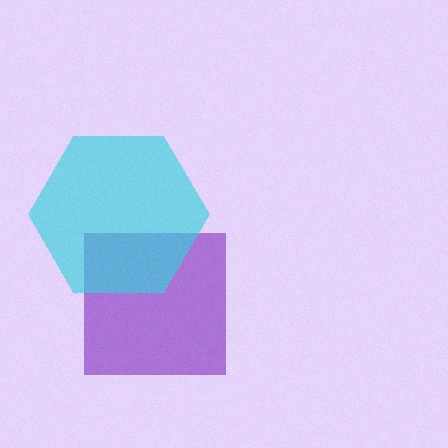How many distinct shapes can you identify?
There are 2 distinct shapes: a purple square, a cyan hexagon.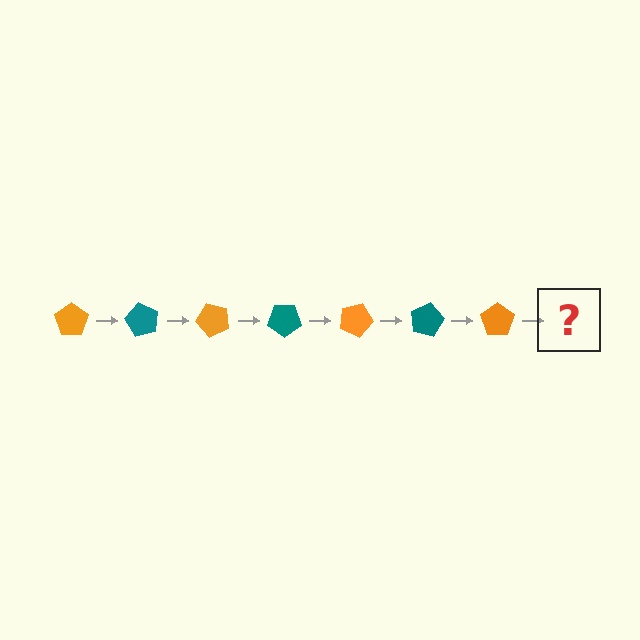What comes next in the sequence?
The next element should be a teal pentagon, rotated 420 degrees from the start.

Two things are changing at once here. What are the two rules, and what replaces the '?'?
The two rules are that it rotates 60 degrees each step and the color cycles through orange and teal. The '?' should be a teal pentagon, rotated 420 degrees from the start.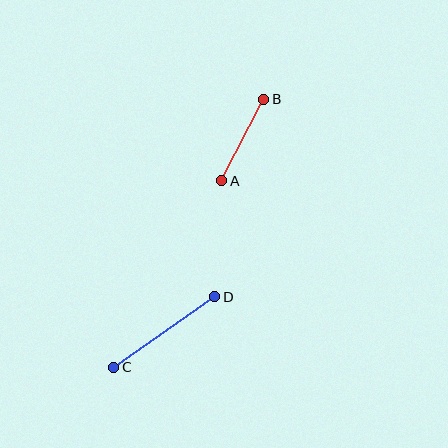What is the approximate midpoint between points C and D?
The midpoint is at approximately (164, 332) pixels.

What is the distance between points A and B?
The distance is approximately 92 pixels.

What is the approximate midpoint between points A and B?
The midpoint is at approximately (243, 140) pixels.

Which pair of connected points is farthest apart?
Points C and D are farthest apart.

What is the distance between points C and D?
The distance is approximately 124 pixels.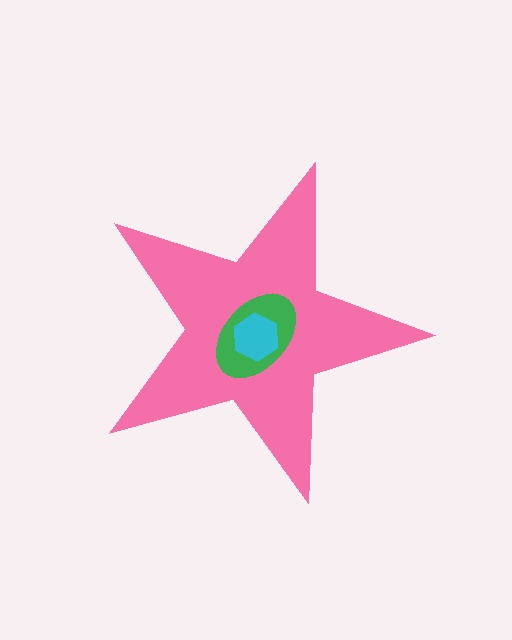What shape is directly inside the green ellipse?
The cyan hexagon.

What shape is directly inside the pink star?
The green ellipse.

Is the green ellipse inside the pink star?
Yes.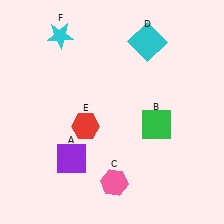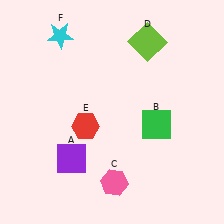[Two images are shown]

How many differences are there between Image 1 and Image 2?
There is 1 difference between the two images.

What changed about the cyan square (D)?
In Image 1, D is cyan. In Image 2, it changed to lime.